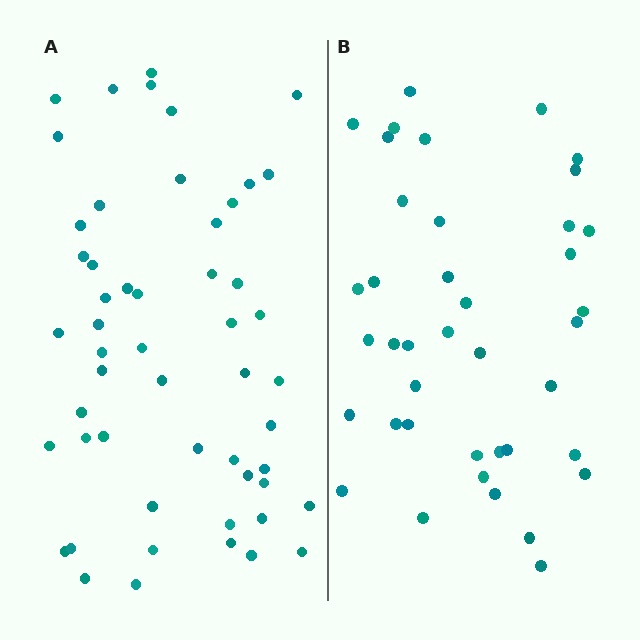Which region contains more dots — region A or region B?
Region A (the left region) has more dots.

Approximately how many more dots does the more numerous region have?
Region A has approximately 15 more dots than region B.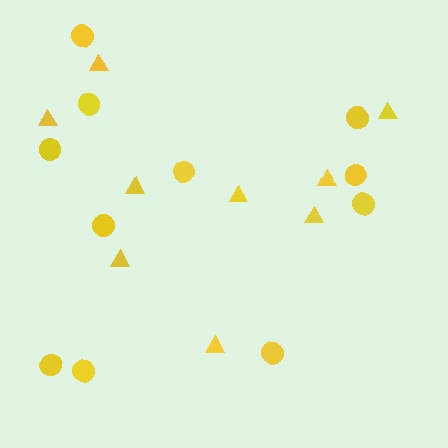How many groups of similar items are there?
There are 2 groups: one group of triangles (9) and one group of circles (11).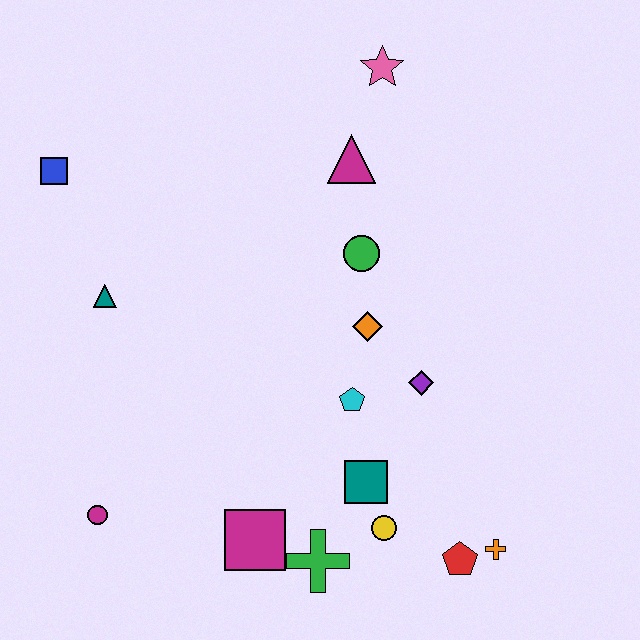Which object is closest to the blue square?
The teal triangle is closest to the blue square.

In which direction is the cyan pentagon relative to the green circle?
The cyan pentagon is below the green circle.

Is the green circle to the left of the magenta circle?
No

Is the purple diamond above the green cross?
Yes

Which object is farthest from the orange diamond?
The blue square is farthest from the orange diamond.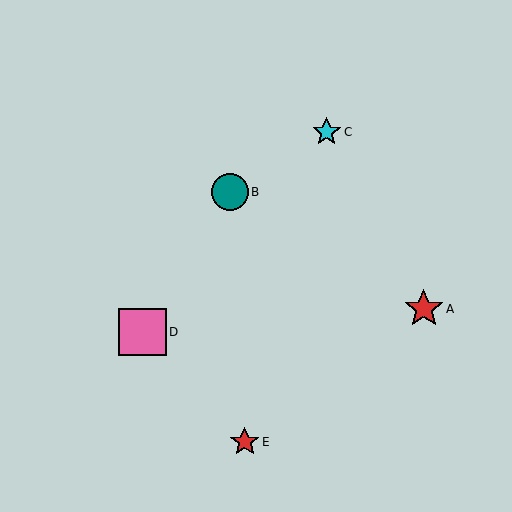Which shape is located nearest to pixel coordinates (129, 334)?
The pink square (labeled D) at (142, 332) is nearest to that location.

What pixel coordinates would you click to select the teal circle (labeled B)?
Click at (230, 192) to select the teal circle B.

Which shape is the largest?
The pink square (labeled D) is the largest.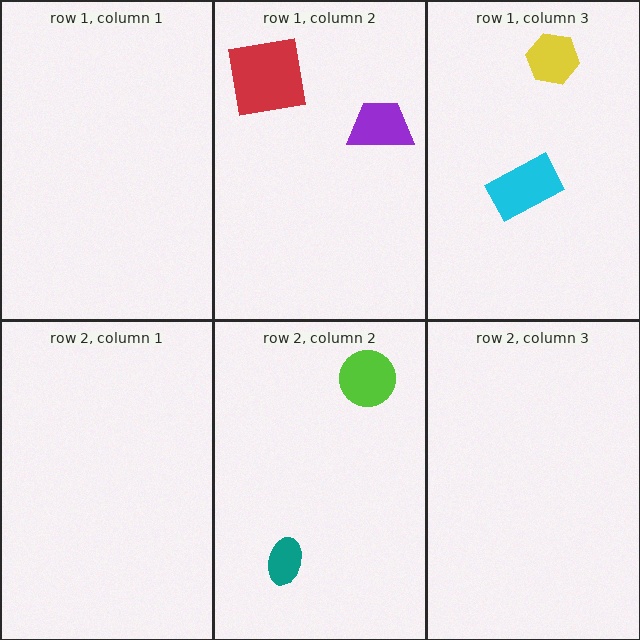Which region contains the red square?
The row 1, column 2 region.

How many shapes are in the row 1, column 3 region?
2.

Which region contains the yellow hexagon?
The row 1, column 3 region.